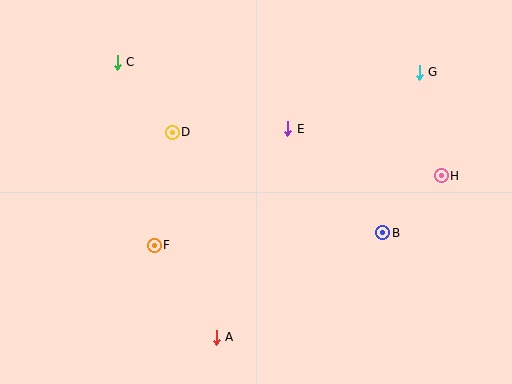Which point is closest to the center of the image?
Point E at (288, 129) is closest to the center.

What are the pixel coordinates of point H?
Point H is at (441, 176).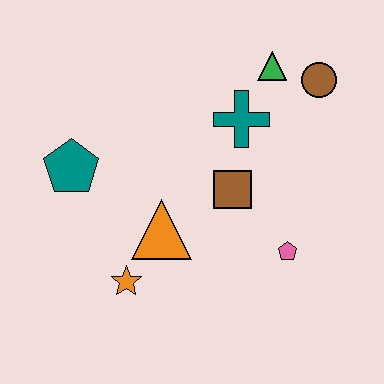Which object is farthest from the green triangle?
The orange star is farthest from the green triangle.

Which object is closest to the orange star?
The orange triangle is closest to the orange star.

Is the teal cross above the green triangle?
No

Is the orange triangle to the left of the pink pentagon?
Yes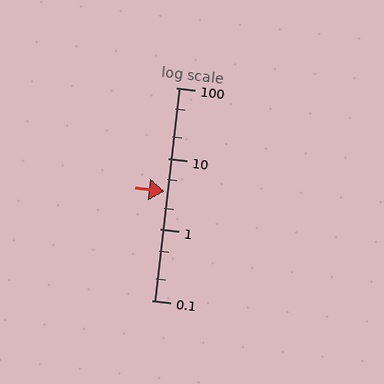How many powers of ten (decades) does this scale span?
The scale spans 3 decades, from 0.1 to 100.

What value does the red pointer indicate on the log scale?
The pointer indicates approximately 3.4.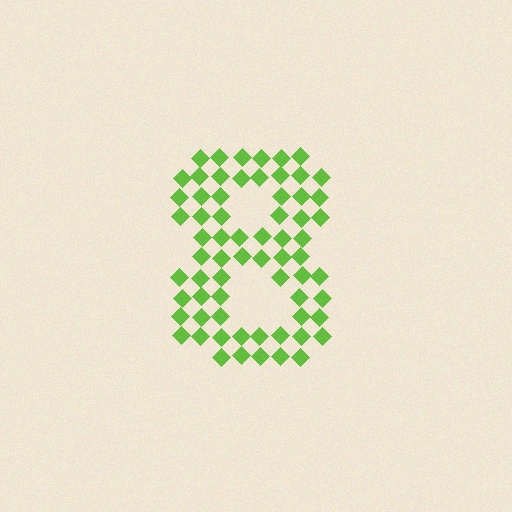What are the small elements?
The small elements are diamonds.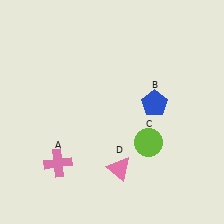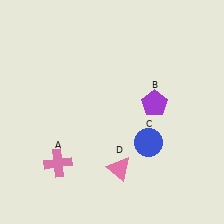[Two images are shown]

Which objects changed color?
B changed from blue to purple. C changed from lime to blue.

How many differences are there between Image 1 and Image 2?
There are 2 differences between the two images.